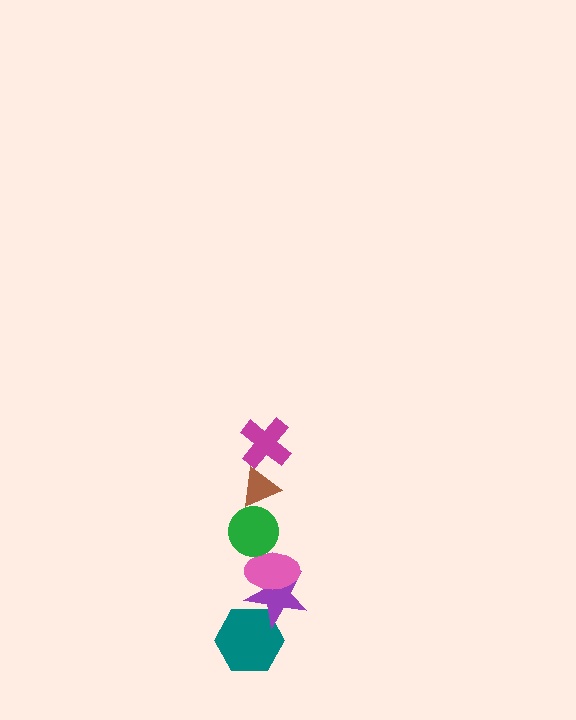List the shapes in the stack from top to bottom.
From top to bottom: the magenta cross, the brown triangle, the green circle, the pink ellipse, the purple star, the teal hexagon.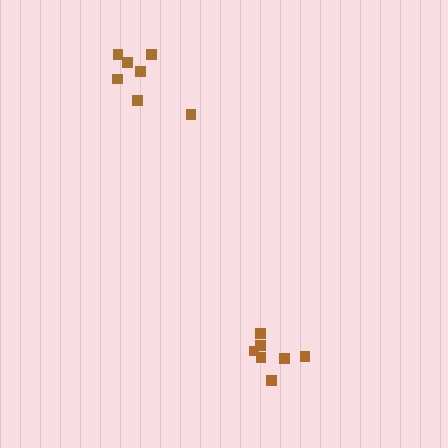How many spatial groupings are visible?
There are 2 spatial groupings.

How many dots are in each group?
Group 1: 7 dots, Group 2: 7 dots (14 total).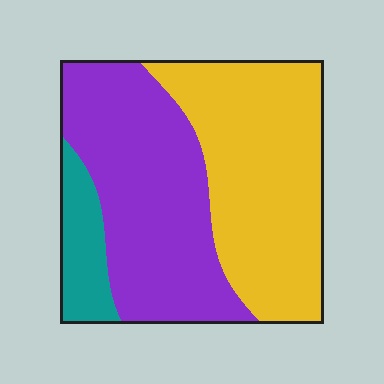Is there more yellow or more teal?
Yellow.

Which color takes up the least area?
Teal, at roughly 10%.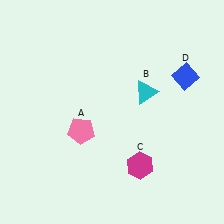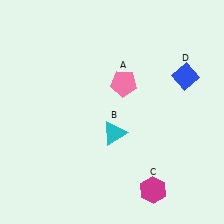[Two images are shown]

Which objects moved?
The objects that moved are: the pink pentagon (A), the cyan triangle (B), the magenta hexagon (C).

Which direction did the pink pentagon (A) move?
The pink pentagon (A) moved up.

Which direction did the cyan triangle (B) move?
The cyan triangle (B) moved down.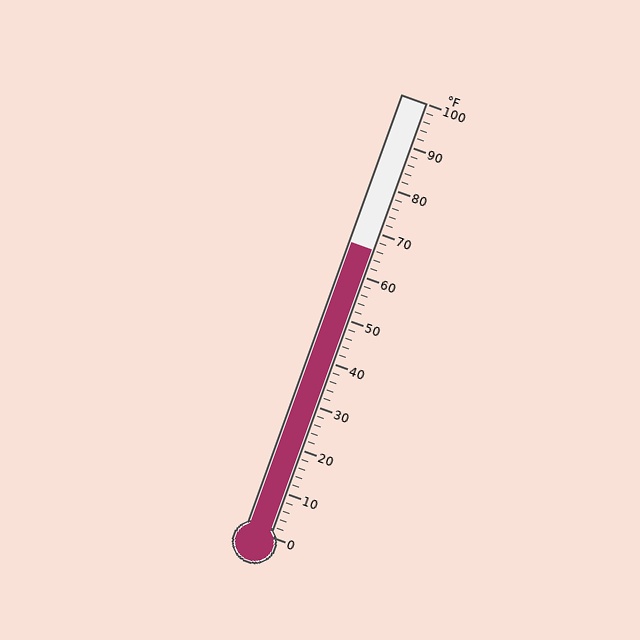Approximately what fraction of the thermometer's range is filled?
The thermometer is filled to approximately 65% of its range.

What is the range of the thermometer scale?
The thermometer scale ranges from 0°F to 100°F.